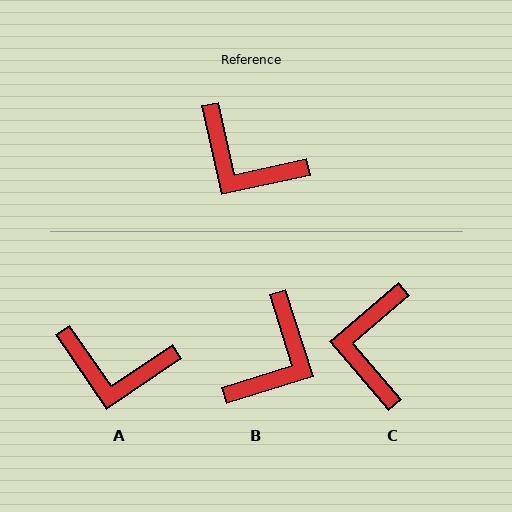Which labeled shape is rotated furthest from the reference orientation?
B, about 95 degrees away.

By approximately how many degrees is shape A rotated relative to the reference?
Approximately 22 degrees counter-clockwise.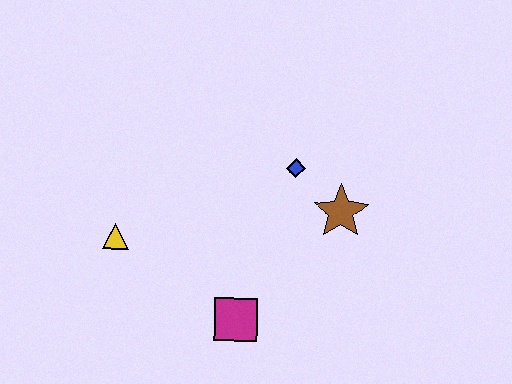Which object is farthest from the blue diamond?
The yellow triangle is farthest from the blue diamond.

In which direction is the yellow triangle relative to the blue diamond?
The yellow triangle is to the left of the blue diamond.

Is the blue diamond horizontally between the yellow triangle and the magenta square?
No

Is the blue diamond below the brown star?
No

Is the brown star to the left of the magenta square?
No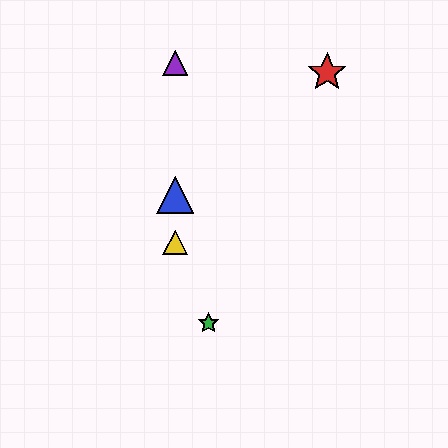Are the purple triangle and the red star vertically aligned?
No, the purple triangle is at x≈175 and the red star is at x≈327.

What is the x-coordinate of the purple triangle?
The purple triangle is at x≈175.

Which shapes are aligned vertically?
The blue triangle, the yellow triangle, the purple triangle are aligned vertically.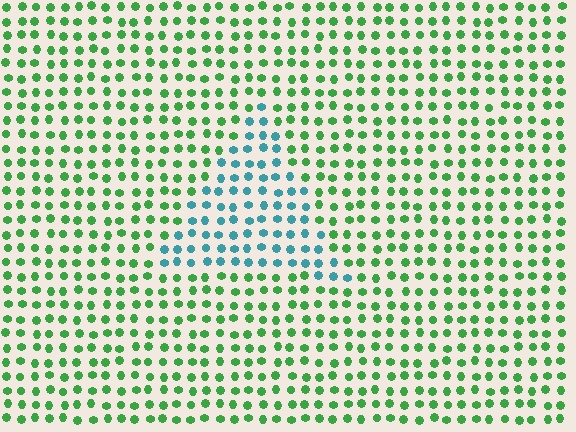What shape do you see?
I see a triangle.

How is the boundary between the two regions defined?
The boundary is defined purely by a slight shift in hue (about 61 degrees). Spacing, size, and orientation are identical on both sides.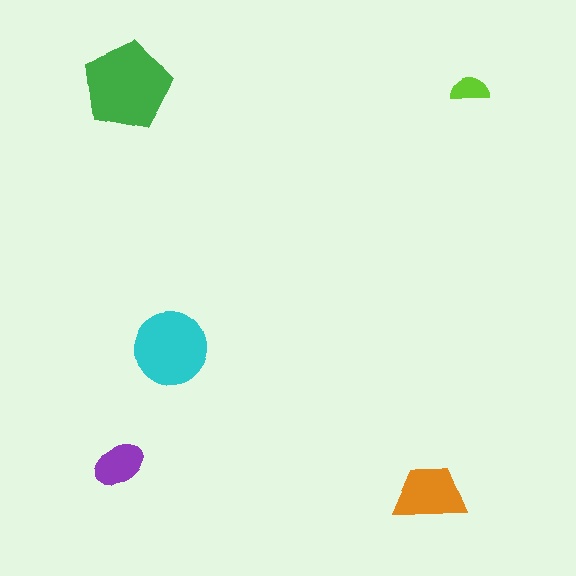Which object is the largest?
The green pentagon.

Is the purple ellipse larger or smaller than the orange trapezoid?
Smaller.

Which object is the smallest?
The lime semicircle.